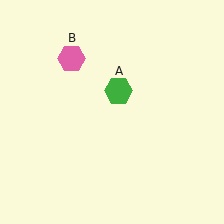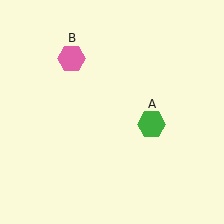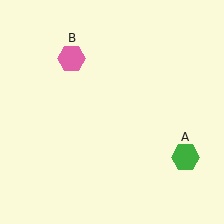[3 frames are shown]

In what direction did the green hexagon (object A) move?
The green hexagon (object A) moved down and to the right.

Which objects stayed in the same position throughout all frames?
Pink hexagon (object B) remained stationary.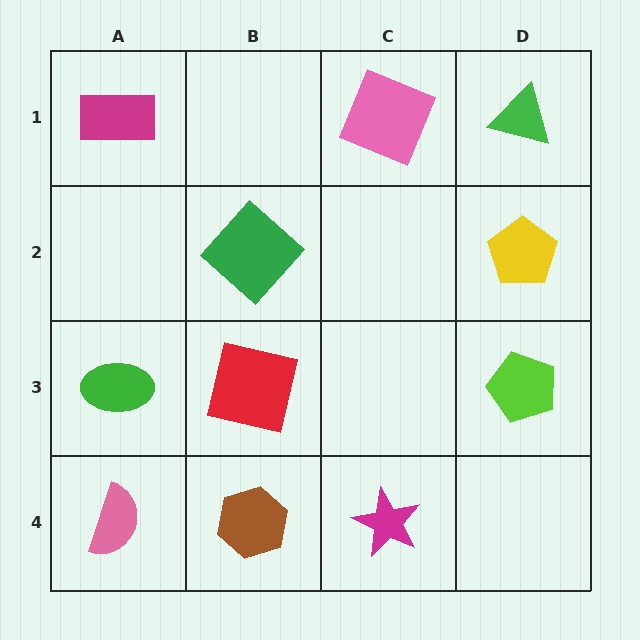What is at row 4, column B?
A brown hexagon.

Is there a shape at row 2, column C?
No, that cell is empty.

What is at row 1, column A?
A magenta rectangle.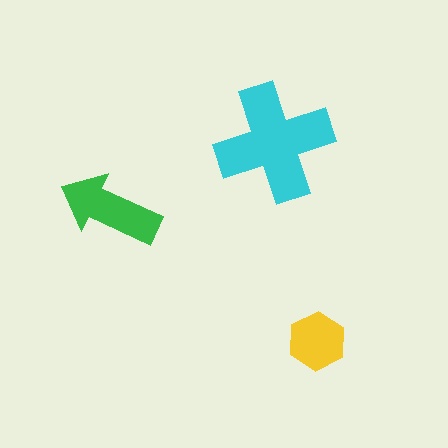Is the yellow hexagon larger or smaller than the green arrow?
Smaller.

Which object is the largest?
The cyan cross.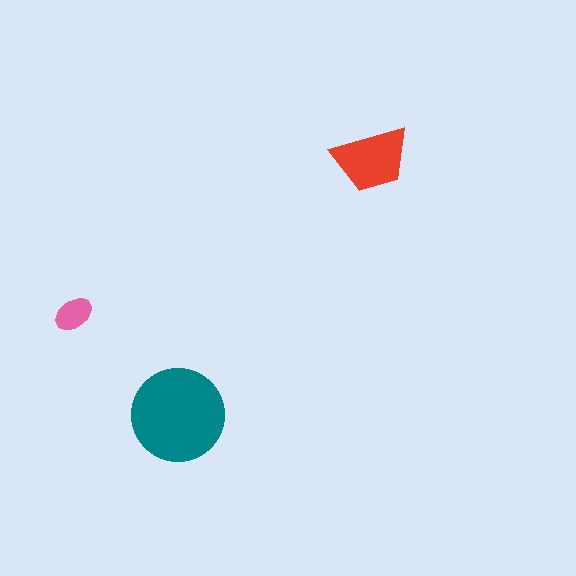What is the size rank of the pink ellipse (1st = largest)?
3rd.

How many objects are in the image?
There are 3 objects in the image.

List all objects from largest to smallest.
The teal circle, the red trapezoid, the pink ellipse.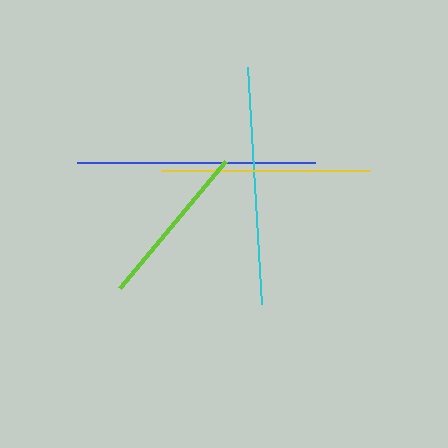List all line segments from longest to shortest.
From longest to shortest: blue, cyan, yellow, lime.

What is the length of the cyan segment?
The cyan segment is approximately 238 pixels long.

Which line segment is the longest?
The blue line is the longest at approximately 238 pixels.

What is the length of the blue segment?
The blue segment is approximately 238 pixels long.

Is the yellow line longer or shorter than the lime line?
The yellow line is longer than the lime line.